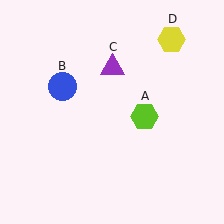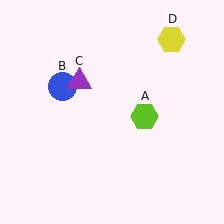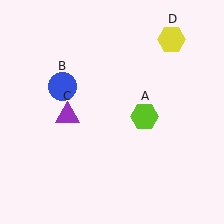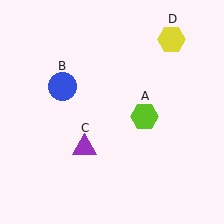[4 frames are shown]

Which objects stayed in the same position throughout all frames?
Lime hexagon (object A) and blue circle (object B) and yellow hexagon (object D) remained stationary.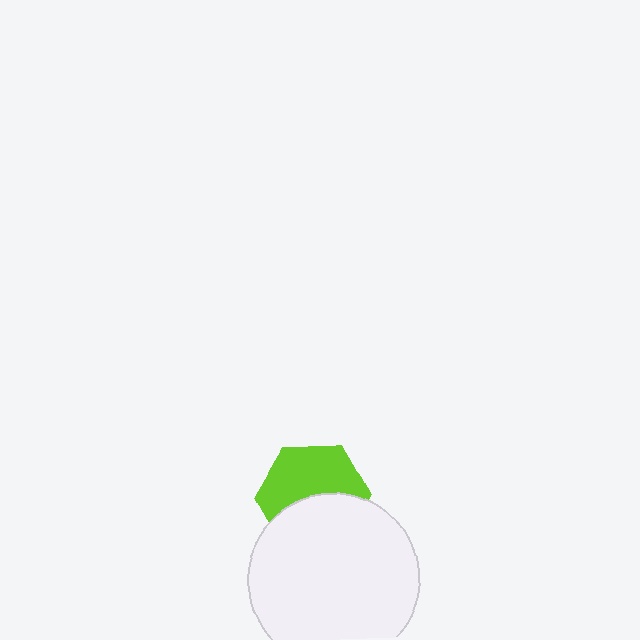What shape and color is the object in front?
The object in front is a white circle.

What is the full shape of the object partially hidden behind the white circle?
The partially hidden object is a lime hexagon.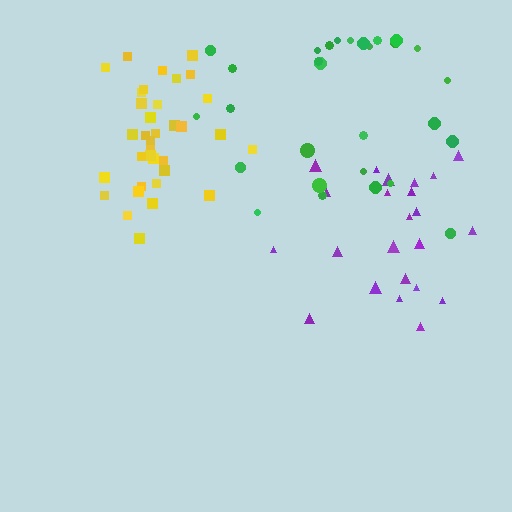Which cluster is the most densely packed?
Yellow.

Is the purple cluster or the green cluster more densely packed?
Purple.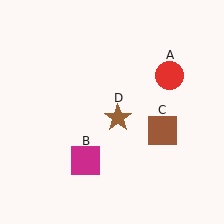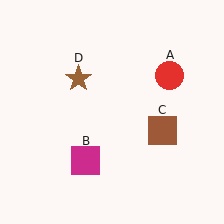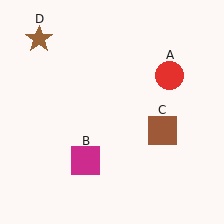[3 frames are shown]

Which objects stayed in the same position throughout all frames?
Red circle (object A) and magenta square (object B) and brown square (object C) remained stationary.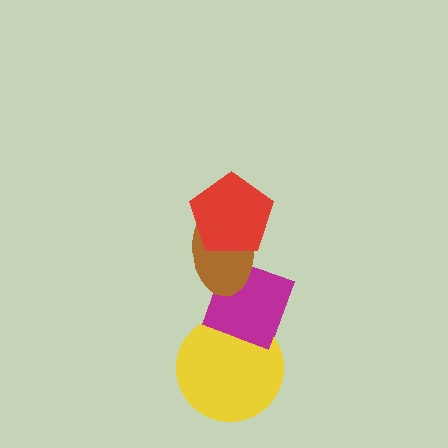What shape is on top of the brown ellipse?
The red pentagon is on top of the brown ellipse.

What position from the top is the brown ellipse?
The brown ellipse is 2nd from the top.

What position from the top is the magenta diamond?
The magenta diamond is 3rd from the top.